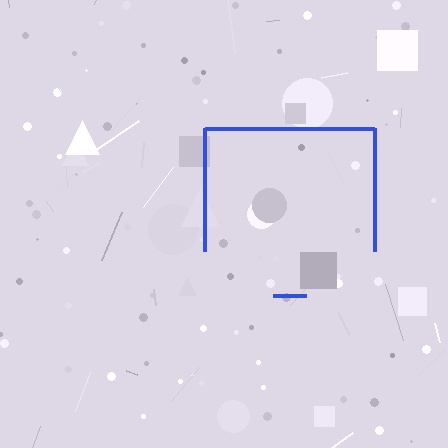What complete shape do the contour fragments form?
The contour fragments form a square.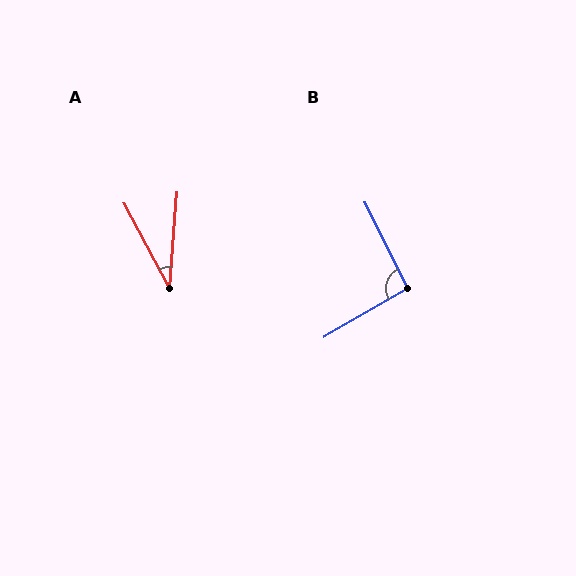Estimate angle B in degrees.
Approximately 94 degrees.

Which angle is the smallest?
A, at approximately 33 degrees.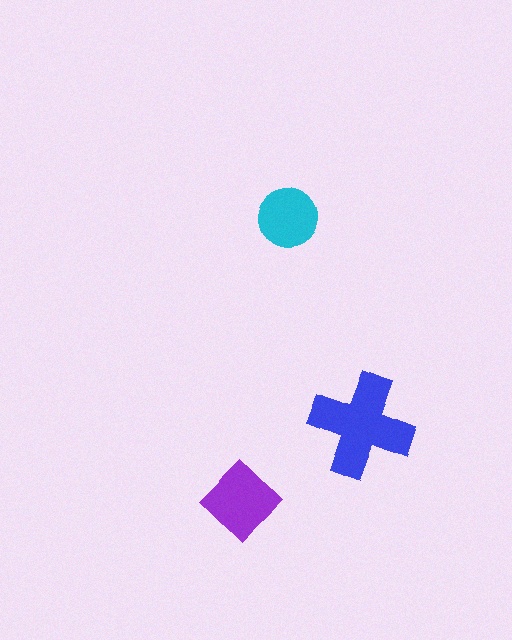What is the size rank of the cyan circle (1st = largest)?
3rd.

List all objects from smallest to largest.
The cyan circle, the purple diamond, the blue cross.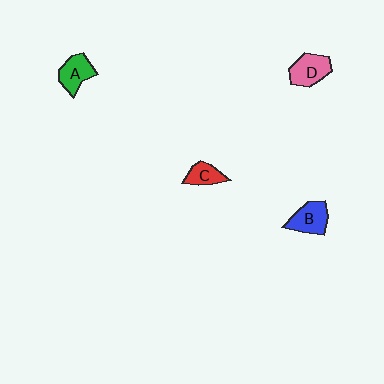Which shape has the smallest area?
Shape C (red).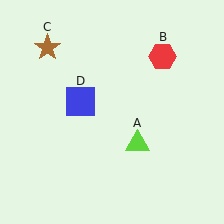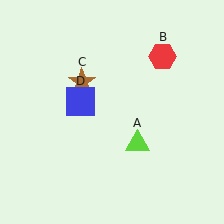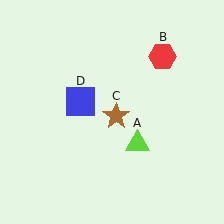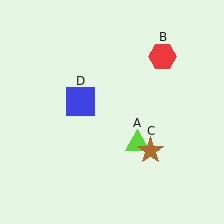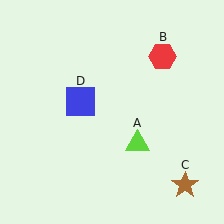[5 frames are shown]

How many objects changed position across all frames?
1 object changed position: brown star (object C).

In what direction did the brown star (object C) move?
The brown star (object C) moved down and to the right.